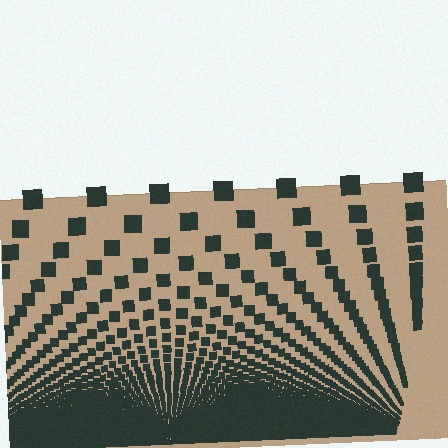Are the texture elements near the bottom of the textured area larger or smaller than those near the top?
Smaller. The gradient is inverted — elements near the bottom are smaller and denser.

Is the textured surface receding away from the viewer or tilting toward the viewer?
The surface appears to tilt toward the viewer. Texture elements get larger and sparser toward the top.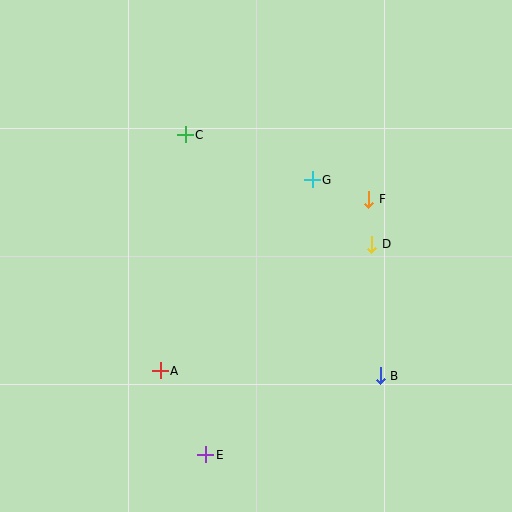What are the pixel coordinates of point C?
Point C is at (185, 135).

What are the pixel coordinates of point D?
Point D is at (372, 244).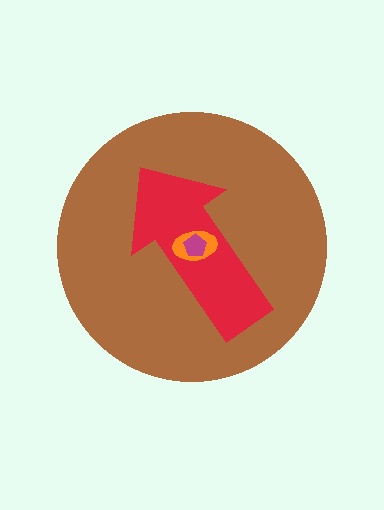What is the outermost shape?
The brown circle.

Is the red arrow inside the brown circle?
Yes.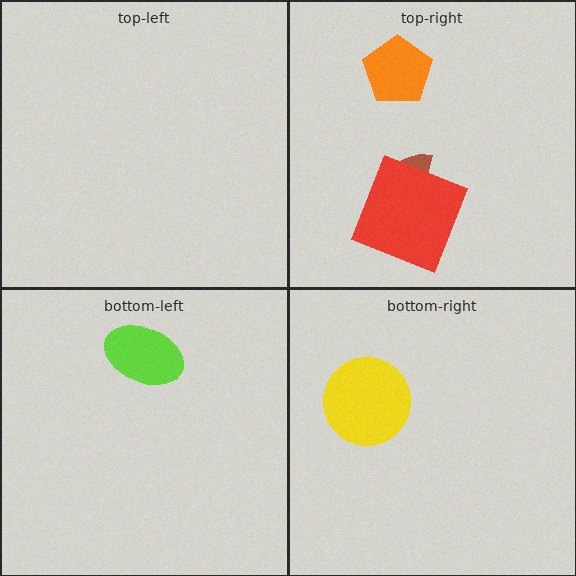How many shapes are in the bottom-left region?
1.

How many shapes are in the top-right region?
3.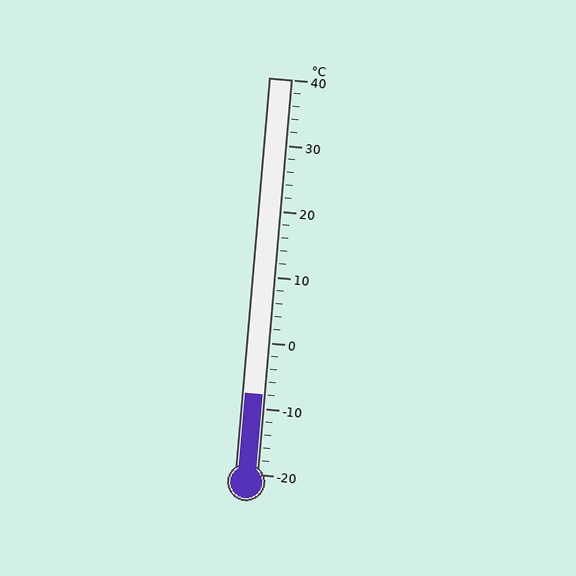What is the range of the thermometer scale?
The thermometer scale ranges from -20°C to 40°C.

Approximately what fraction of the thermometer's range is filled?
The thermometer is filled to approximately 20% of its range.